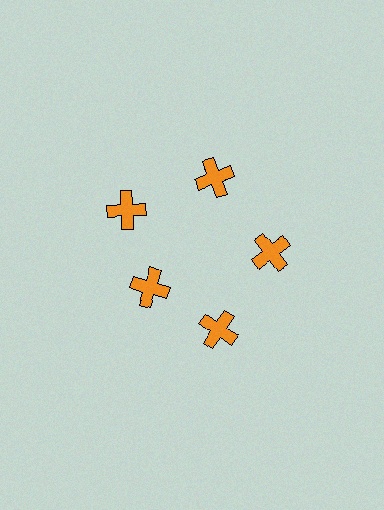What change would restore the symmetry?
The symmetry would be restored by moving it outward, back onto the ring so that all 5 crosses sit at equal angles and equal distance from the center.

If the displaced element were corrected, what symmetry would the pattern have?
It would have 5-fold rotational symmetry — the pattern would map onto itself every 72 degrees.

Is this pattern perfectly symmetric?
No. The 5 orange crosses are arranged in a ring, but one element near the 8 o'clock position is pulled inward toward the center, breaking the 5-fold rotational symmetry.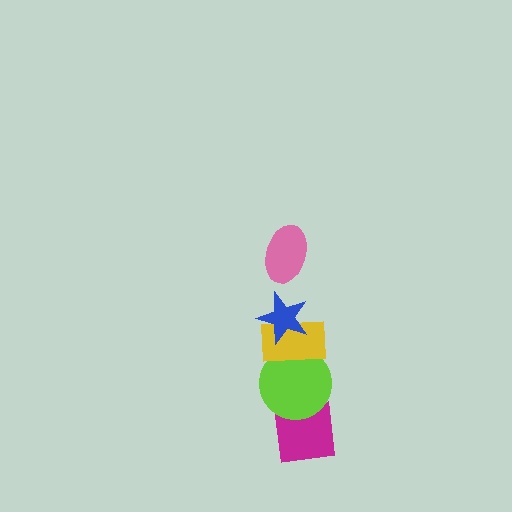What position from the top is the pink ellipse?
The pink ellipse is 1st from the top.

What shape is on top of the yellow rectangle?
The blue star is on top of the yellow rectangle.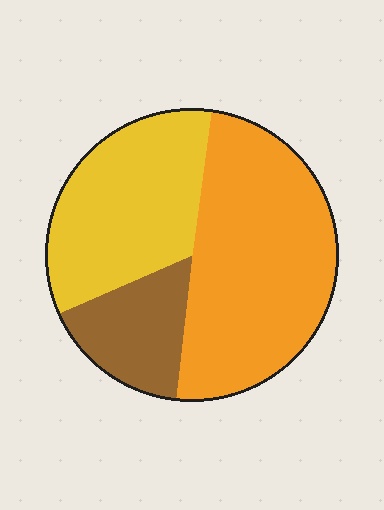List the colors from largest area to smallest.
From largest to smallest: orange, yellow, brown.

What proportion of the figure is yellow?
Yellow covers 34% of the figure.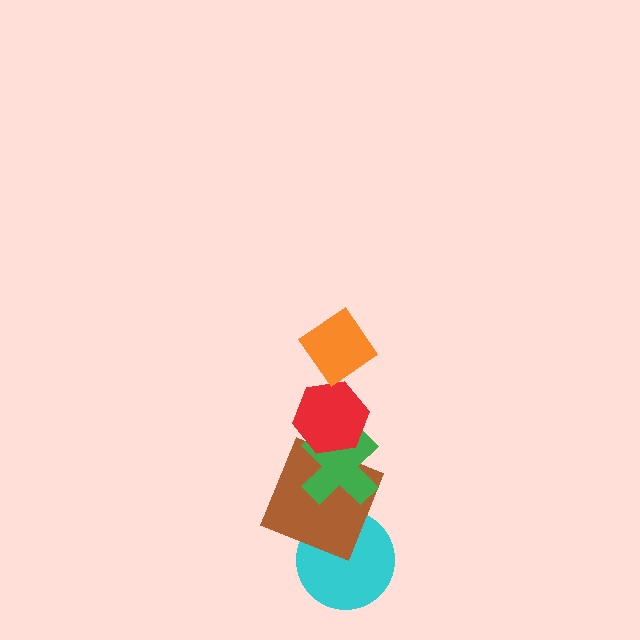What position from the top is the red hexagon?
The red hexagon is 2nd from the top.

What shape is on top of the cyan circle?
The brown square is on top of the cyan circle.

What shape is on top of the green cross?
The red hexagon is on top of the green cross.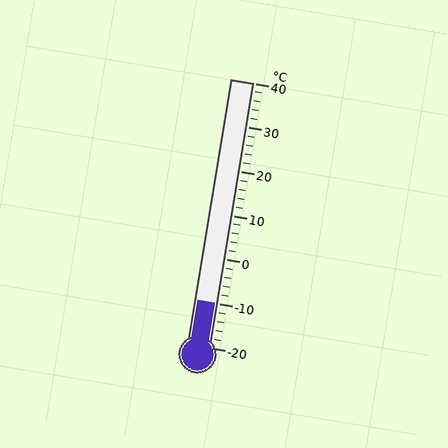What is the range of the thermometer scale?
The thermometer scale ranges from -20°C to 40°C.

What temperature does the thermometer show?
The thermometer shows approximately -10°C.